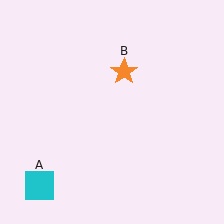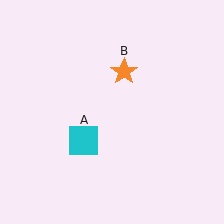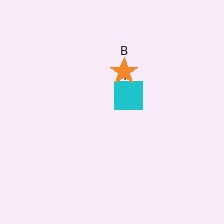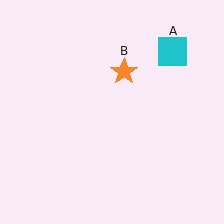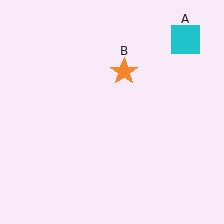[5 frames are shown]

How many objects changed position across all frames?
1 object changed position: cyan square (object A).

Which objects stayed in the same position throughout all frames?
Orange star (object B) remained stationary.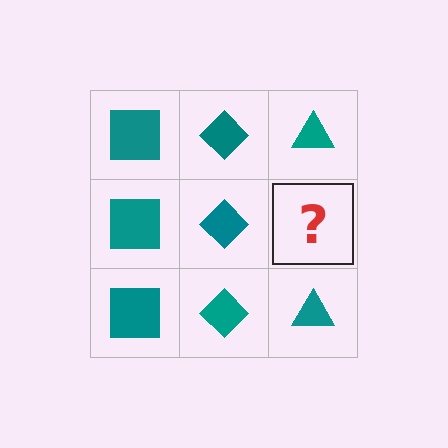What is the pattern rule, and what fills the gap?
The rule is that each column has a consistent shape. The gap should be filled with a teal triangle.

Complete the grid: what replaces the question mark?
The question mark should be replaced with a teal triangle.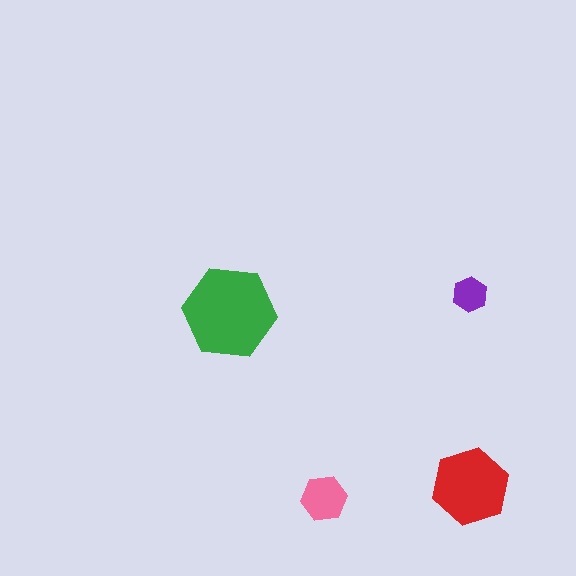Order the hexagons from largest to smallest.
the green one, the red one, the pink one, the purple one.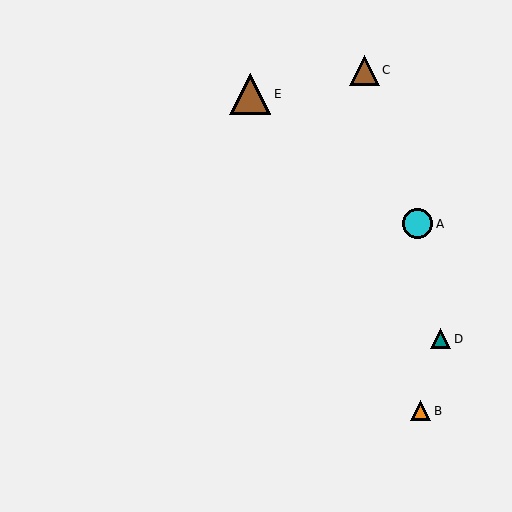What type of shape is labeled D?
Shape D is a teal triangle.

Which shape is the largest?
The brown triangle (labeled E) is the largest.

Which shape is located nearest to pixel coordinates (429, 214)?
The cyan circle (labeled A) at (418, 224) is nearest to that location.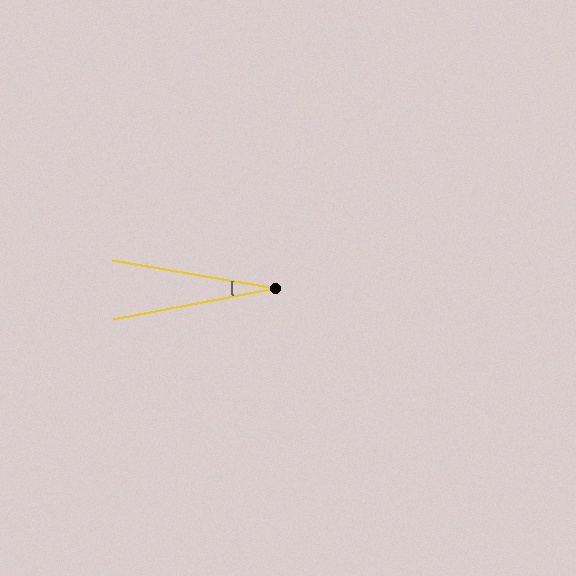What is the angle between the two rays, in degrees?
Approximately 21 degrees.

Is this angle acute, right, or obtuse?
It is acute.